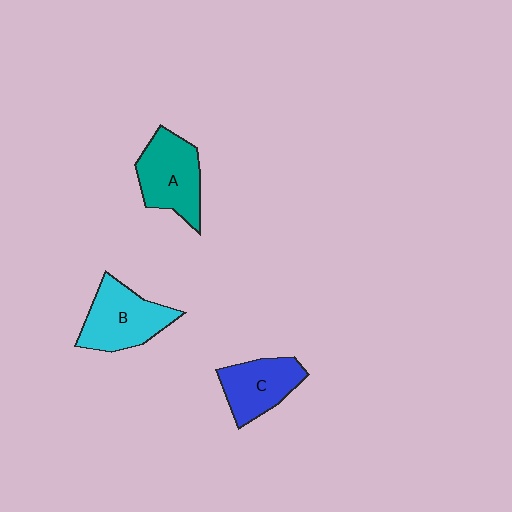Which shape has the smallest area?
Shape C (blue).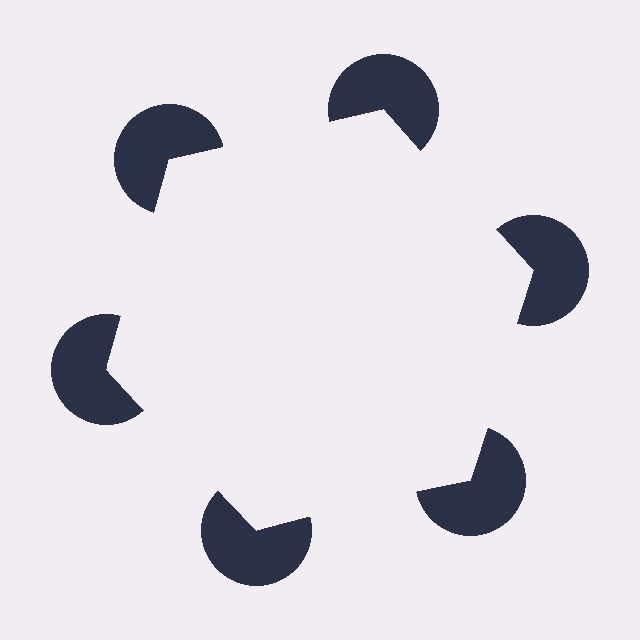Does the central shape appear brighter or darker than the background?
It typically appears slightly brighter than the background, even though no actual brightness change is drawn.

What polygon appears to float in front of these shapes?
An illusory hexagon — its edges are inferred from the aligned wedge cuts in the pac-man discs, not physically drawn.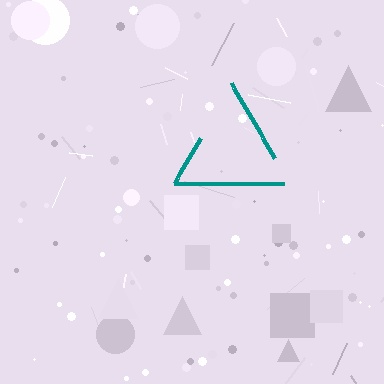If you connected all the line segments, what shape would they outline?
They would outline a triangle.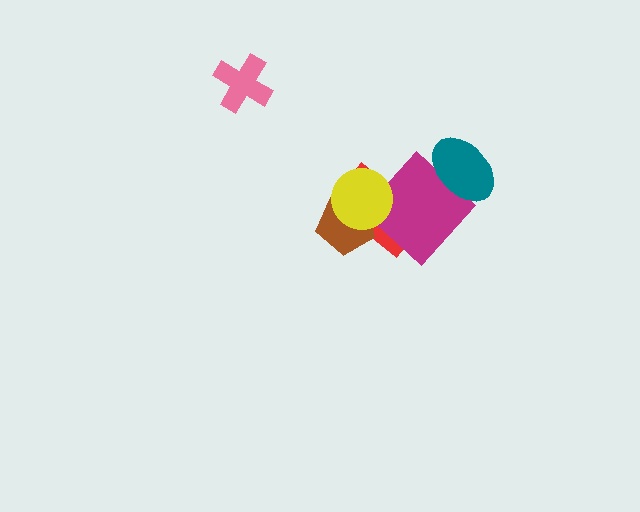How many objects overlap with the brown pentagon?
2 objects overlap with the brown pentagon.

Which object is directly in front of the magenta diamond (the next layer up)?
The yellow circle is directly in front of the magenta diamond.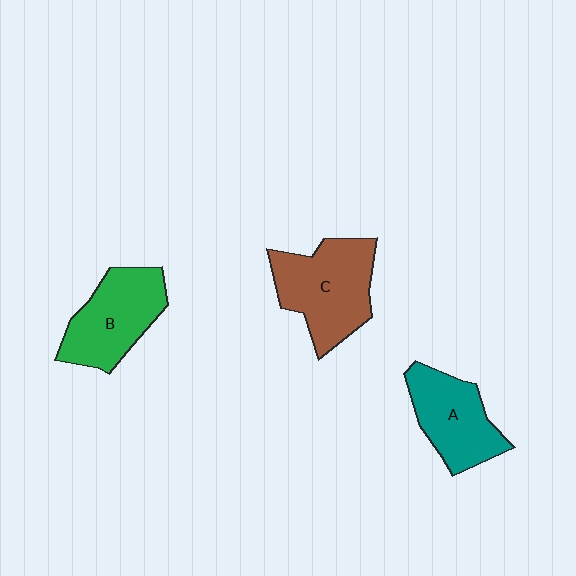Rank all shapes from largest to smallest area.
From largest to smallest: C (brown), B (green), A (teal).